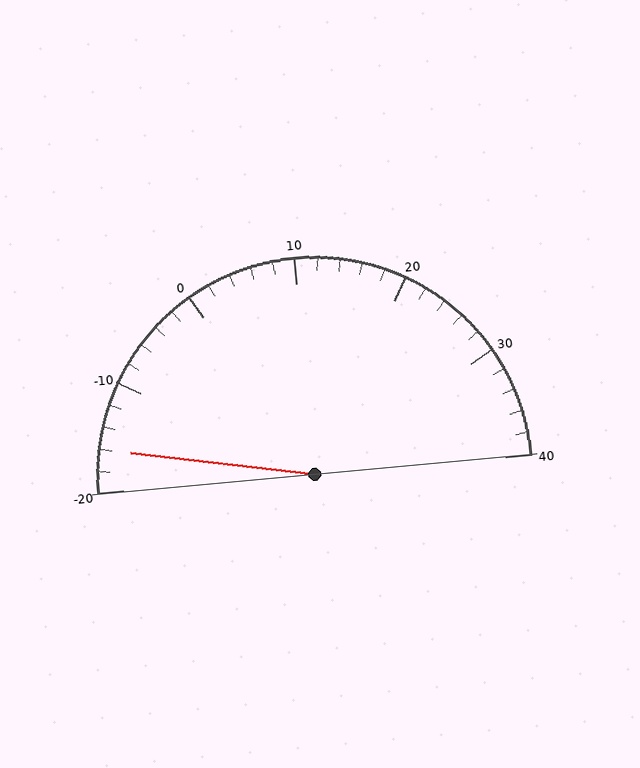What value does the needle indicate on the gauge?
The needle indicates approximately -16.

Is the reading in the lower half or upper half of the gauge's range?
The reading is in the lower half of the range (-20 to 40).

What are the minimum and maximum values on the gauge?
The gauge ranges from -20 to 40.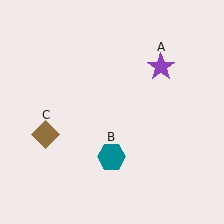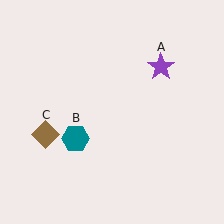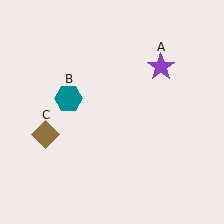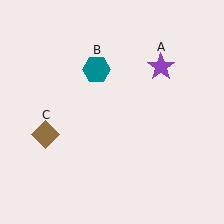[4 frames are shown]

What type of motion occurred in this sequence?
The teal hexagon (object B) rotated clockwise around the center of the scene.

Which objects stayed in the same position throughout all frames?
Purple star (object A) and brown diamond (object C) remained stationary.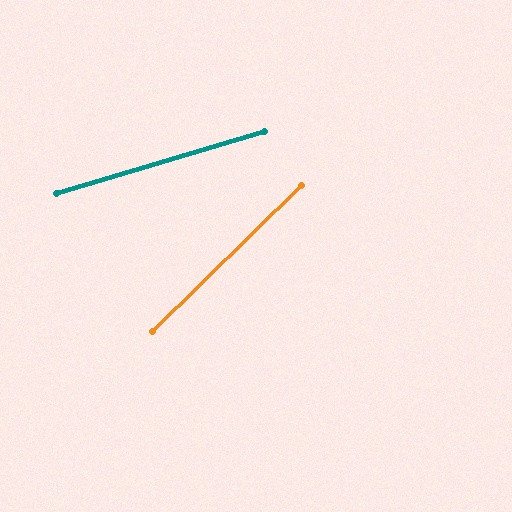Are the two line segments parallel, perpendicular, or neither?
Neither parallel nor perpendicular — they differ by about 28°.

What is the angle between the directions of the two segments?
Approximately 28 degrees.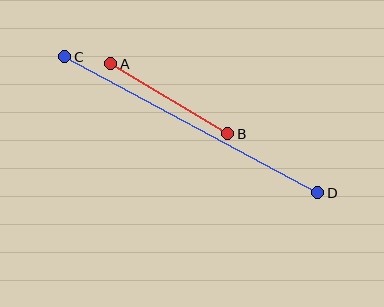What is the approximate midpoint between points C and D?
The midpoint is at approximately (191, 125) pixels.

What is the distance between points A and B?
The distance is approximately 136 pixels.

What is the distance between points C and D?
The distance is approximately 288 pixels.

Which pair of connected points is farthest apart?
Points C and D are farthest apart.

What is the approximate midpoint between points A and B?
The midpoint is at approximately (169, 99) pixels.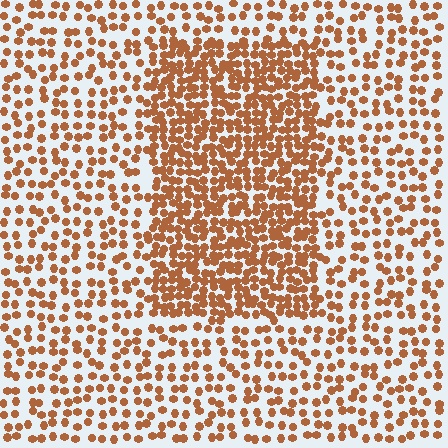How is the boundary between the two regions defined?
The boundary is defined by a change in element density (approximately 2.0x ratio). All elements are the same color, size, and shape.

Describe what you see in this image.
The image contains small brown elements arranged at two different densities. A rectangle-shaped region is visible where the elements are more densely packed than the surrounding area.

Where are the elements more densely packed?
The elements are more densely packed inside the rectangle boundary.